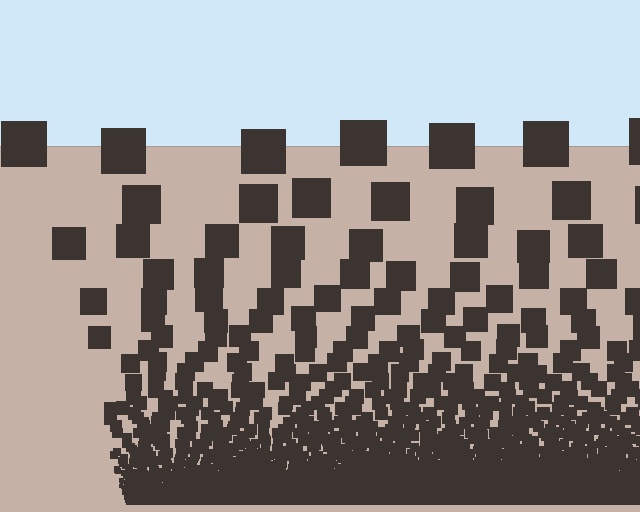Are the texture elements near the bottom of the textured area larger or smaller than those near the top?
Smaller. The gradient is inverted — elements near the bottom are smaller and denser.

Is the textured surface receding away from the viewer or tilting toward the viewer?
The surface appears to tilt toward the viewer. Texture elements get larger and sparser toward the top.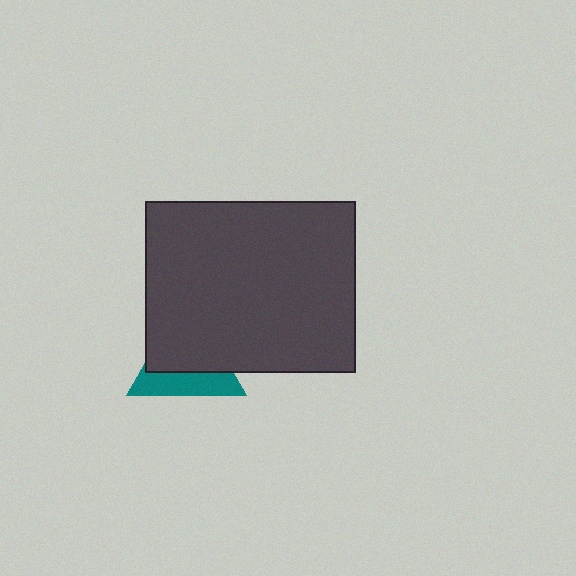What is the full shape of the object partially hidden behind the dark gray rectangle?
The partially hidden object is a teal triangle.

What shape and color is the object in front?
The object in front is a dark gray rectangle.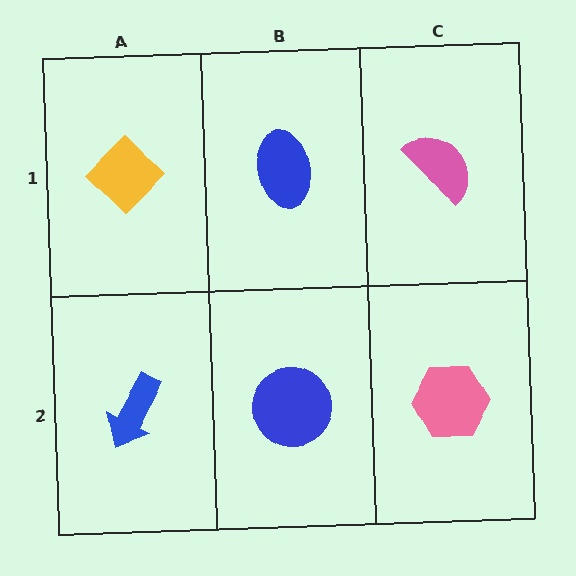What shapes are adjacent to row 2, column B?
A blue ellipse (row 1, column B), a blue arrow (row 2, column A), a pink hexagon (row 2, column C).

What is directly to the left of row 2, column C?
A blue circle.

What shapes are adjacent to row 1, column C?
A pink hexagon (row 2, column C), a blue ellipse (row 1, column B).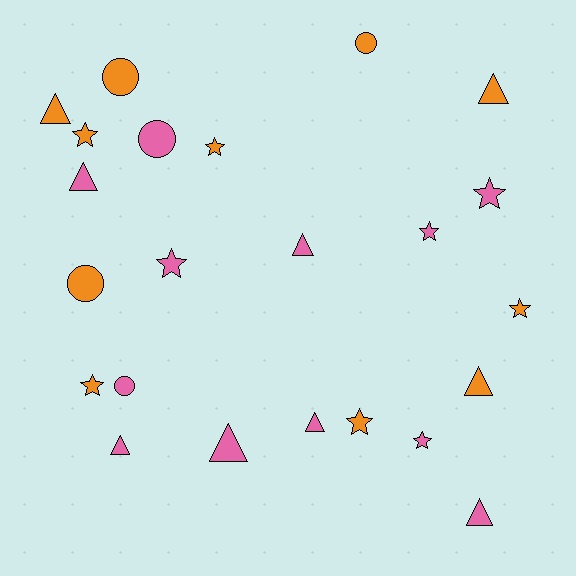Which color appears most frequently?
Pink, with 12 objects.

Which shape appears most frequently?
Triangle, with 9 objects.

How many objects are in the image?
There are 23 objects.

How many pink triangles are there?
There are 6 pink triangles.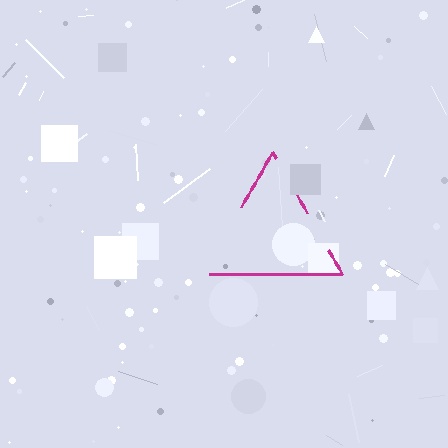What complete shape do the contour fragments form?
The contour fragments form a triangle.